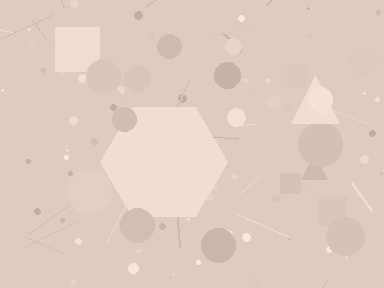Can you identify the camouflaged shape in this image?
The camouflaged shape is a hexagon.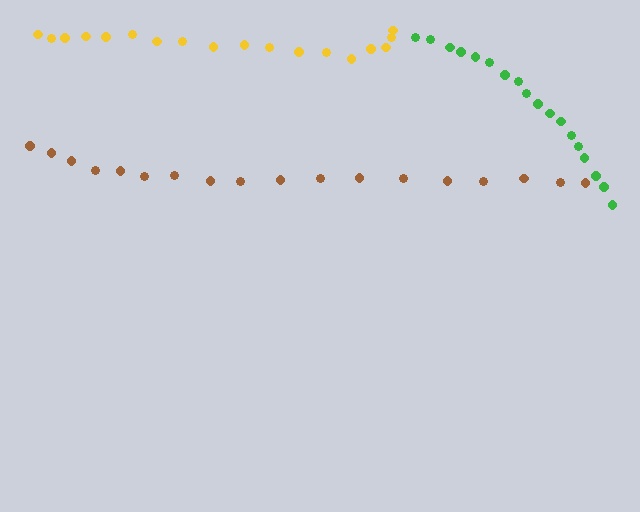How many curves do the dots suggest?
There are 3 distinct paths.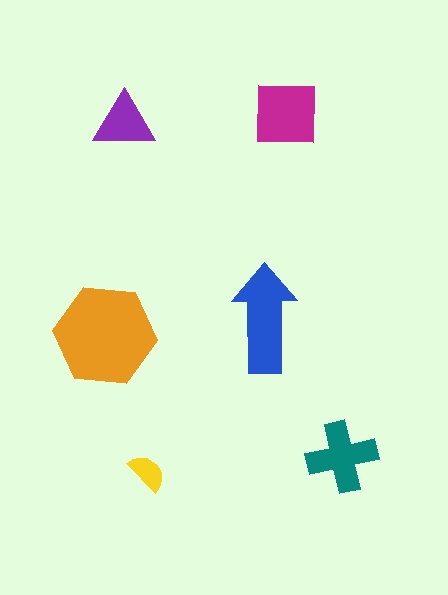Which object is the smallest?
The yellow semicircle.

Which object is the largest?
The orange hexagon.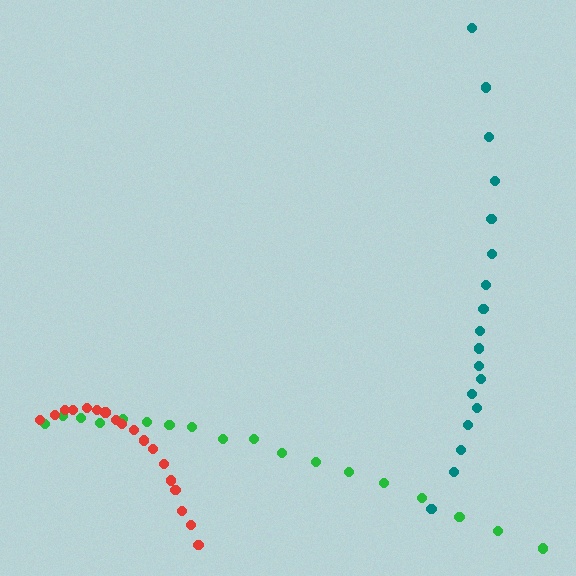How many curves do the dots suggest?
There are 3 distinct paths.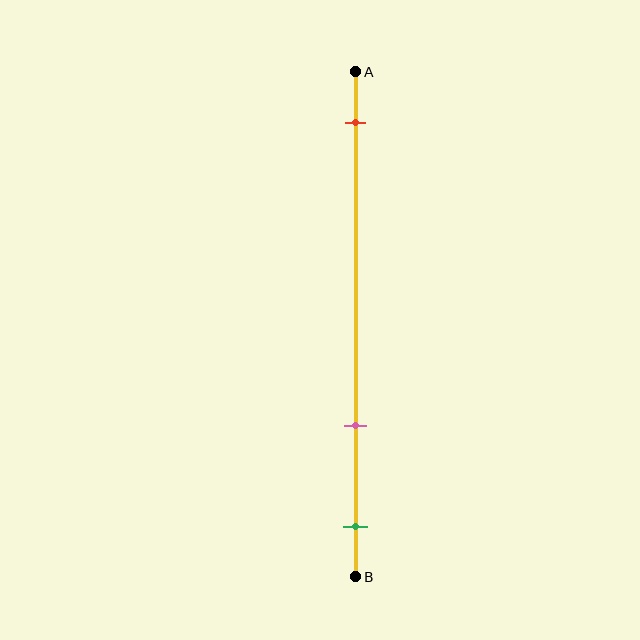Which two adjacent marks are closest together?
The pink and green marks are the closest adjacent pair.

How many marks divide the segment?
There are 3 marks dividing the segment.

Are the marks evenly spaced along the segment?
No, the marks are not evenly spaced.